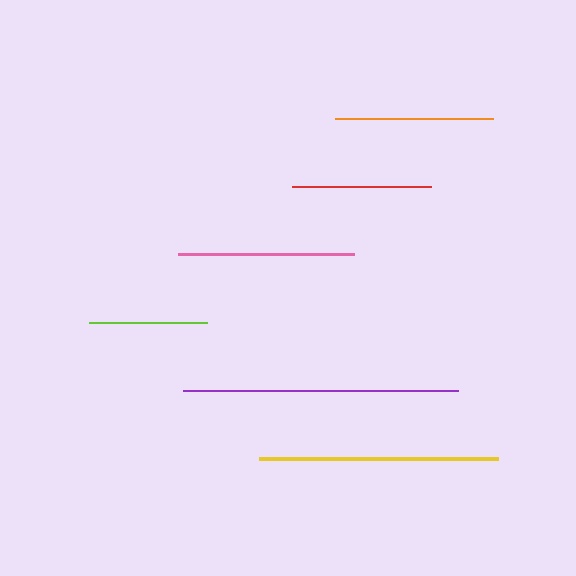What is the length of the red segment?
The red segment is approximately 139 pixels long.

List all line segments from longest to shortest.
From longest to shortest: purple, yellow, pink, orange, red, lime.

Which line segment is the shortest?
The lime line is the shortest at approximately 119 pixels.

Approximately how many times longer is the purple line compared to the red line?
The purple line is approximately 2.0 times the length of the red line.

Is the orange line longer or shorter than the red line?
The orange line is longer than the red line.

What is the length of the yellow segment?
The yellow segment is approximately 240 pixels long.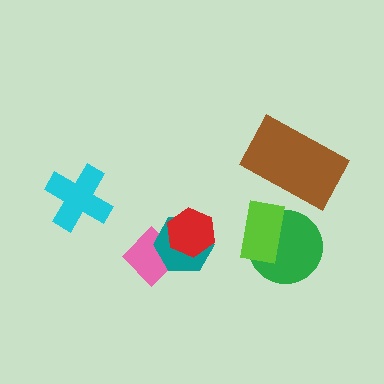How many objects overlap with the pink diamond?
2 objects overlap with the pink diamond.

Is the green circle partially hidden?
Yes, it is partially covered by another shape.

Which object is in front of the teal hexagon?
The red hexagon is in front of the teal hexagon.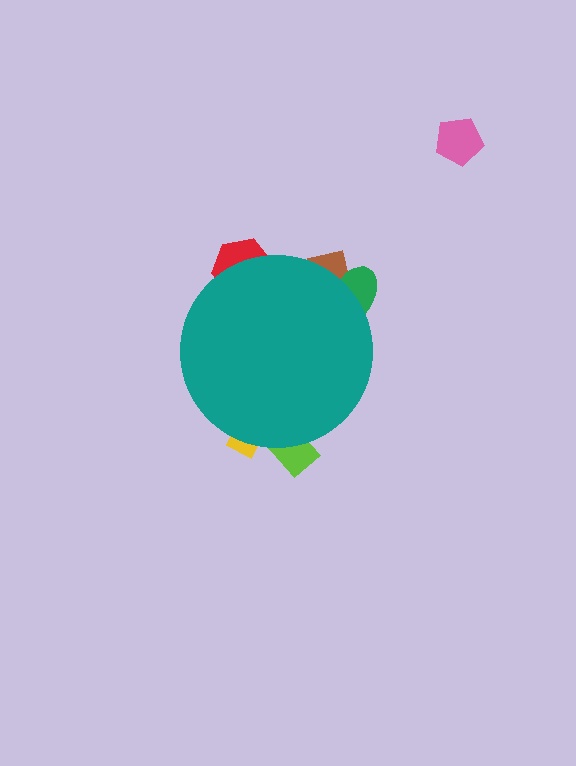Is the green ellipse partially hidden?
Yes, the green ellipse is partially hidden behind the teal circle.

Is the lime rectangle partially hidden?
Yes, the lime rectangle is partially hidden behind the teal circle.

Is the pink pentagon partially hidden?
No, the pink pentagon is fully visible.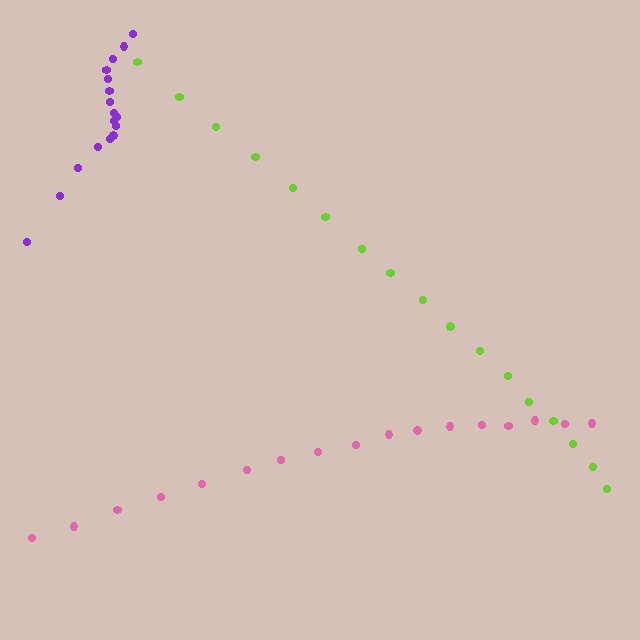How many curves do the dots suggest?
There are 3 distinct paths.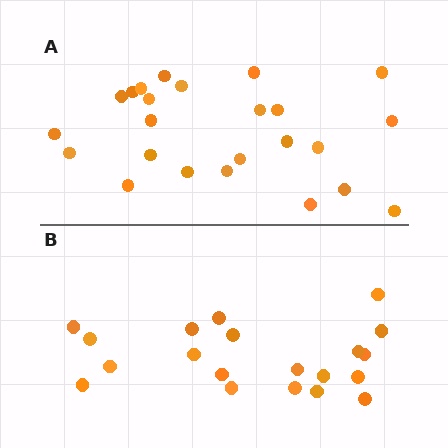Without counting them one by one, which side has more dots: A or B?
Region A (the top region) has more dots.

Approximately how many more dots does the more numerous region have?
Region A has about 4 more dots than region B.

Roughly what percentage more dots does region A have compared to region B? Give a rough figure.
About 20% more.